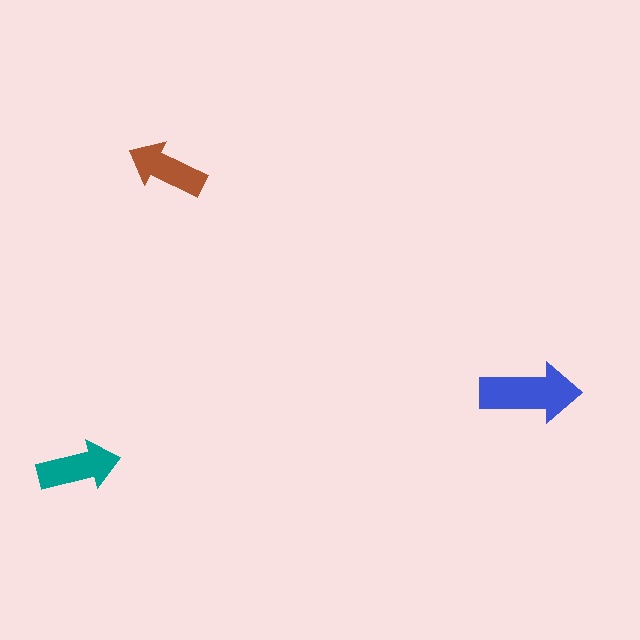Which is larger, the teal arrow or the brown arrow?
The teal one.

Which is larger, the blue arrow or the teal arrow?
The blue one.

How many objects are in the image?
There are 3 objects in the image.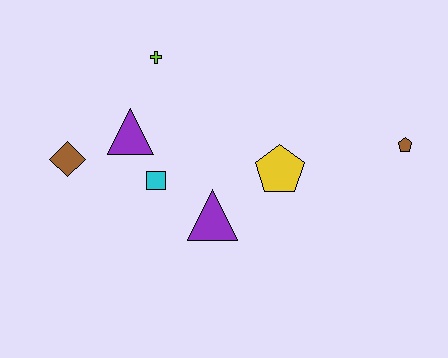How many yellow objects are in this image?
There is 1 yellow object.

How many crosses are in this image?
There is 1 cross.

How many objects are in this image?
There are 7 objects.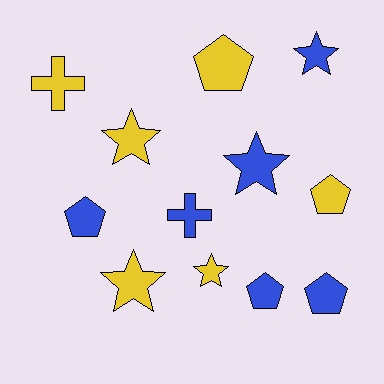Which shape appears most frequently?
Pentagon, with 5 objects.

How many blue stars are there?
There are 2 blue stars.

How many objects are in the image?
There are 12 objects.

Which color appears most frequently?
Blue, with 6 objects.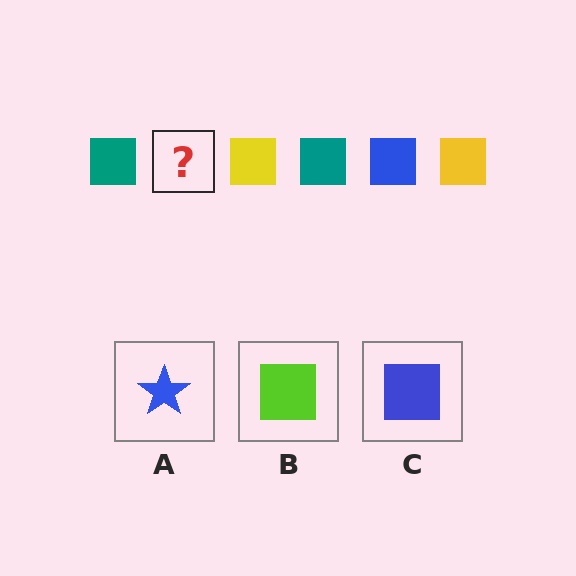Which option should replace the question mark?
Option C.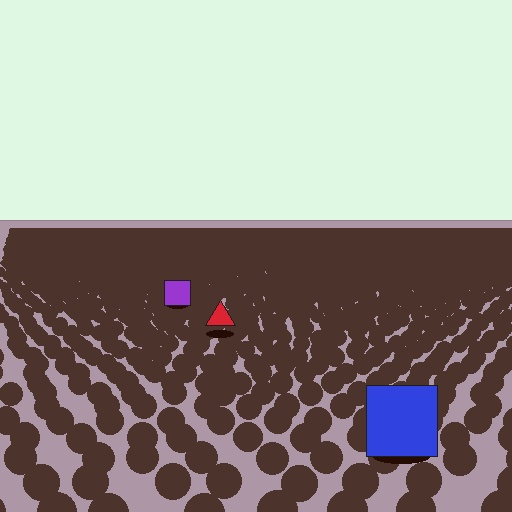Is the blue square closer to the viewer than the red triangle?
Yes. The blue square is closer — you can tell from the texture gradient: the ground texture is coarser near it.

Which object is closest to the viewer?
The blue square is closest. The texture marks near it are larger and more spread out.